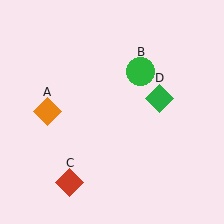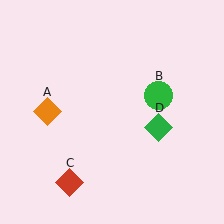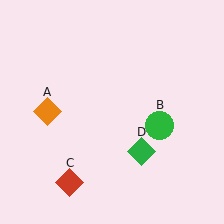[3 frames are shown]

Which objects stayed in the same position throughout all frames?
Orange diamond (object A) and red diamond (object C) remained stationary.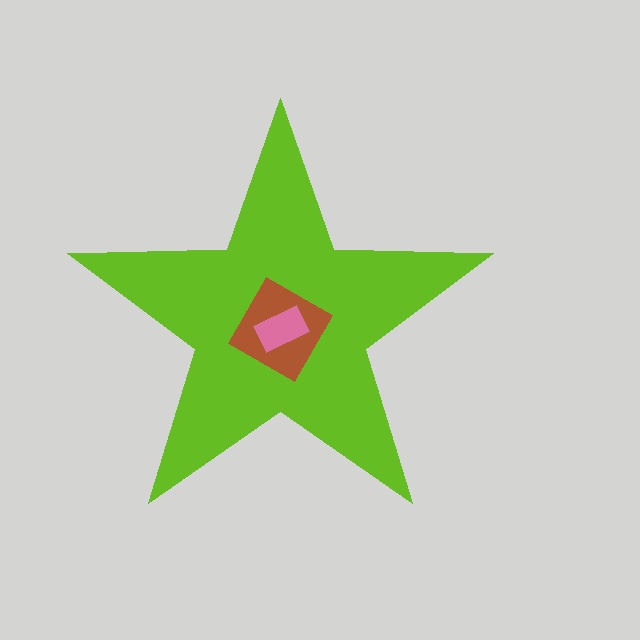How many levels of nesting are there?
3.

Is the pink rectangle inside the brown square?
Yes.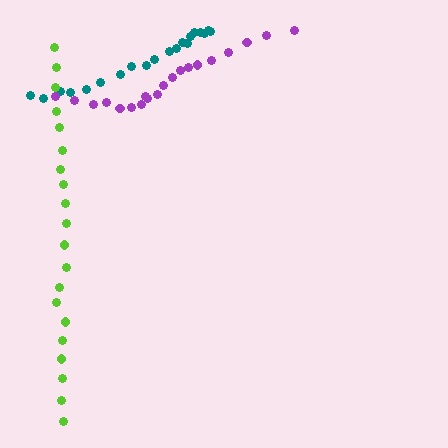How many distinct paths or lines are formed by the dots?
There are 3 distinct paths.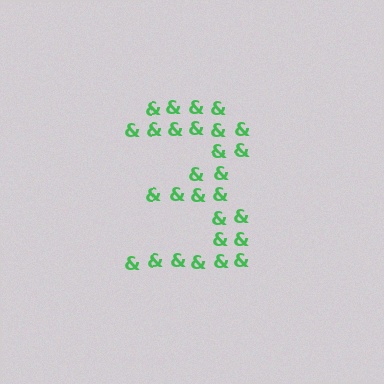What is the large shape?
The large shape is the digit 3.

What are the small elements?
The small elements are ampersands.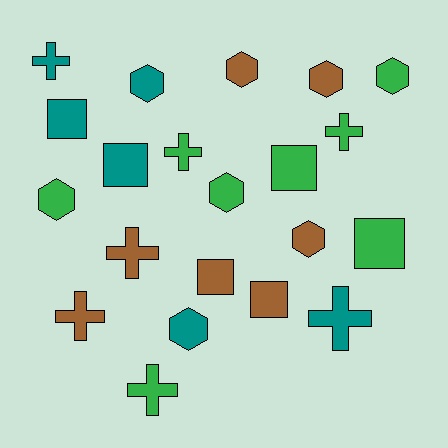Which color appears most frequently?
Green, with 8 objects.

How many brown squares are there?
There are 2 brown squares.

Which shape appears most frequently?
Hexagon, with 8 objects.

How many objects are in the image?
There are 21 objects.